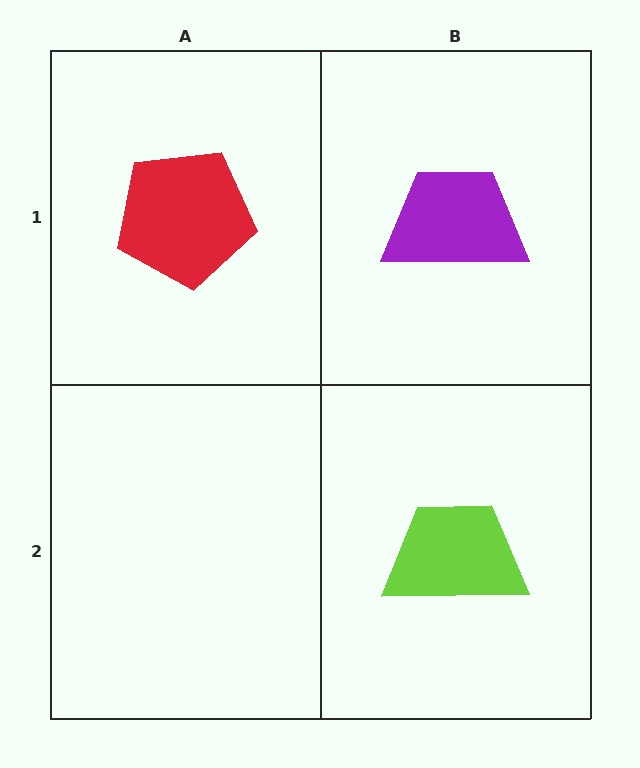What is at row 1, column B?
A purple trapezoid.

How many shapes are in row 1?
2 shapes.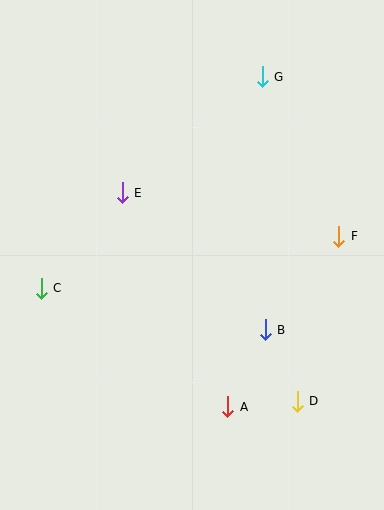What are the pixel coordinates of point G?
Point G is at (262, 77).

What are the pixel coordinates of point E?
Point E is at (122, 193).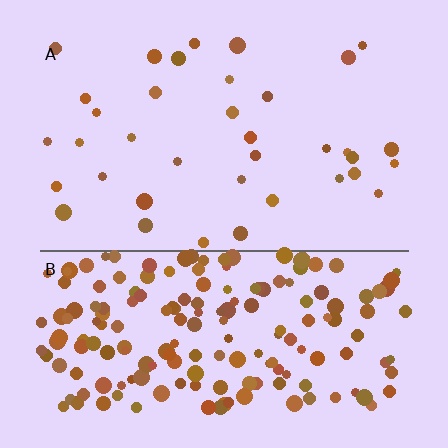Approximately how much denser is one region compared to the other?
Approximately 5.3× — region B over region A.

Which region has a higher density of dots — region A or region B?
B (the bottom).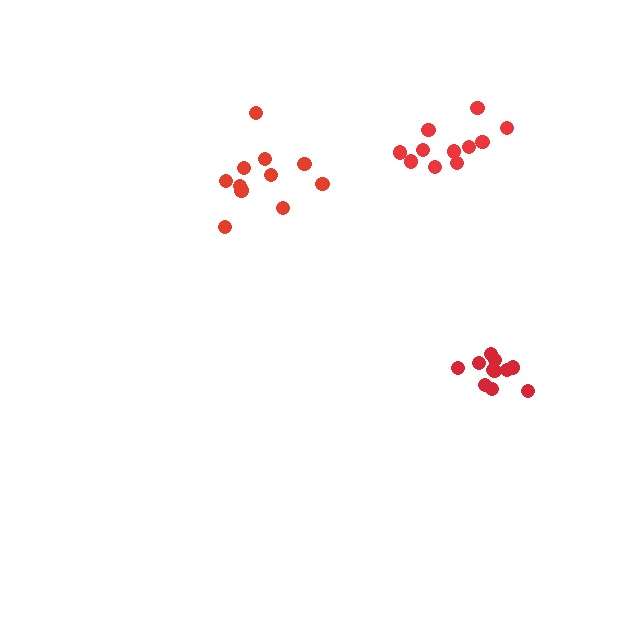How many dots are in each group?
Group 1: 11 dots, Group 2: 11 dots, Group 3: 11 dots (33 total).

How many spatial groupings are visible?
There are 3 spatial groupings.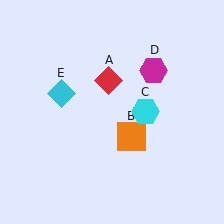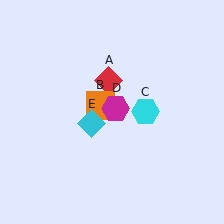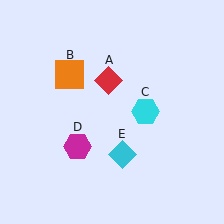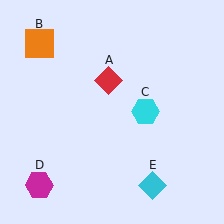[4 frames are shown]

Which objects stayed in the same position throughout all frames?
Red diamond (object A) and cyan hexagon (object C) remained stationary.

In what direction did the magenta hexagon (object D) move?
The magenta hexagon (object D) moved down and to the left.